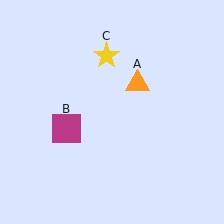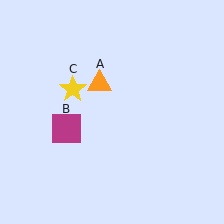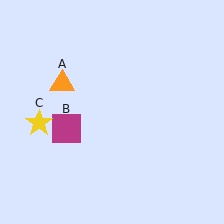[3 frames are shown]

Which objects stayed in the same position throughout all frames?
Magenta square (object B) remained stationary.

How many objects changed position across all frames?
2 objects changed position: orange triangle (object A), yellow star (object C).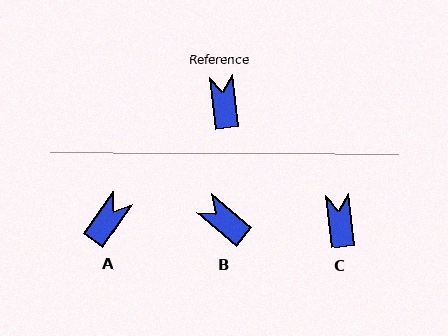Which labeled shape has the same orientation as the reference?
C.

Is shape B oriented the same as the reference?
No, it is off by about 43 degrees.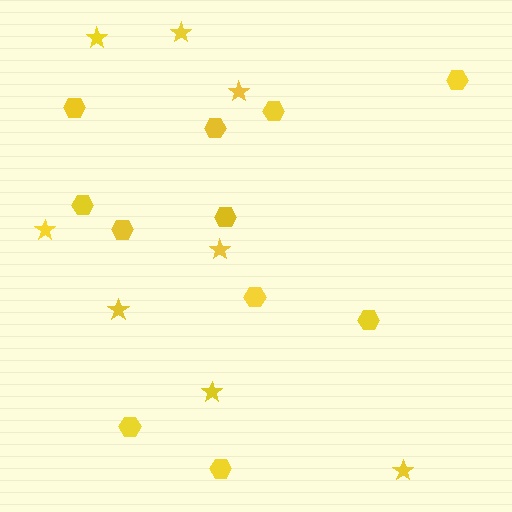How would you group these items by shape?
There are 2 groups: one group of hexagons (11) and one group of stars (8).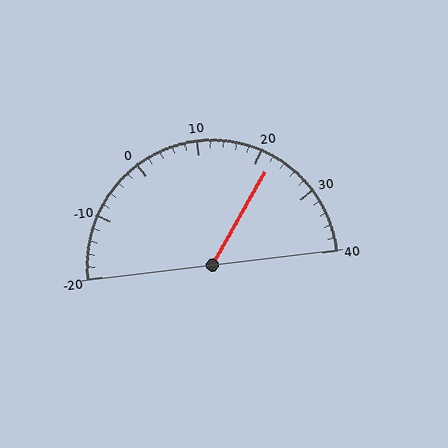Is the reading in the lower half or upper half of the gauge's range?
The reading is in the upper half of the range (-20 to 40).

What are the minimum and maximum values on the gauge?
The gauge ranges from -20 to 40.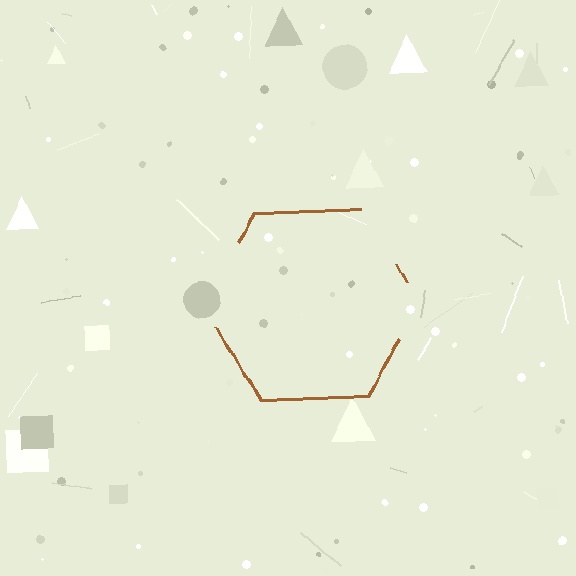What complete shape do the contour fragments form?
The contour fragments form a hexagon.